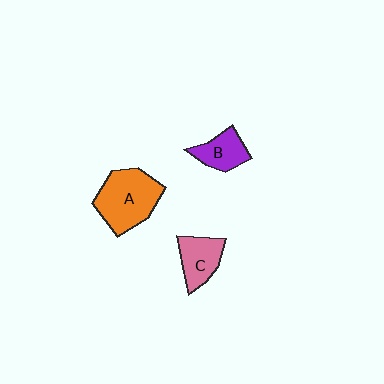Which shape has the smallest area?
Shape B (purple).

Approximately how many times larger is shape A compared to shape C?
Approximately 1.7 times.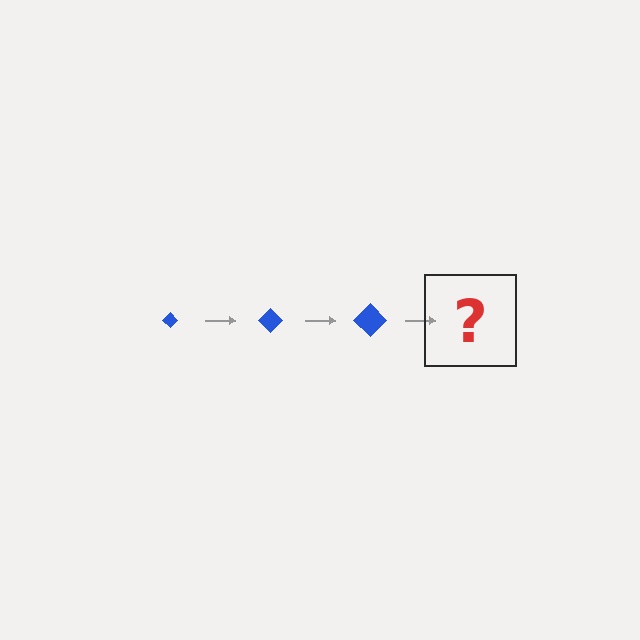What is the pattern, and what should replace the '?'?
The pattern is that the diamond gets progressively larger each step. The '?' should be a blue diamond, larger than the previous one.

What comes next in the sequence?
The next element should be a blue diamond, larger than the previous one.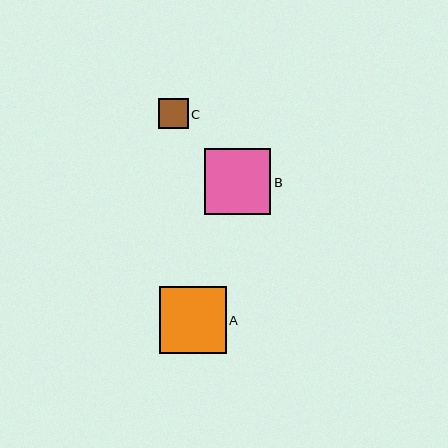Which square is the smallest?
Square C is the smallest with a size of approximately 30 pixels.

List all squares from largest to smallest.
From largest to smallest: A, B, C.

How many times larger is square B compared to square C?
Square B is approximately 2.2 times the size of square C.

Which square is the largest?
Square A is the largest with a size of approximately 66 pixels.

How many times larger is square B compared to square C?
Square B is approximately 2.2 times the size of square C.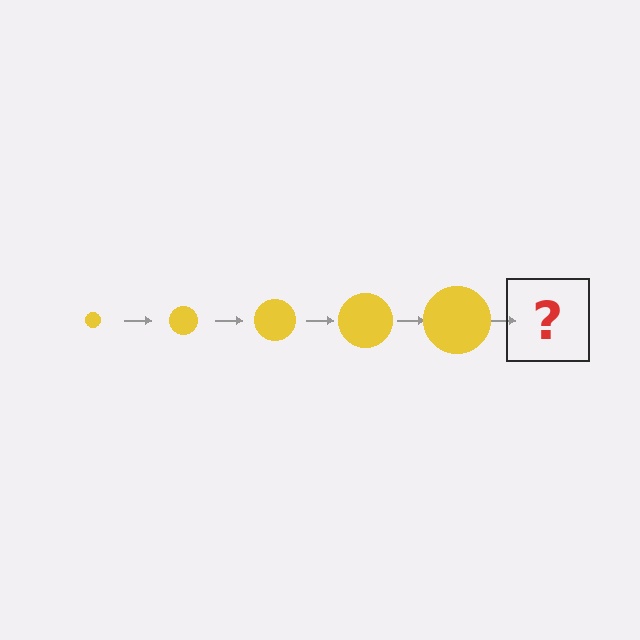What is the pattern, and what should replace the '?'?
The pattern is that the circle gets progressively larger each step. The '?' should be a yellow circle, larger than the previous one.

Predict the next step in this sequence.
The next step is a yellow circle, larger than the previous one.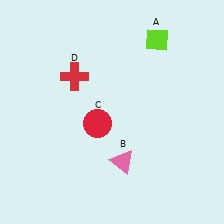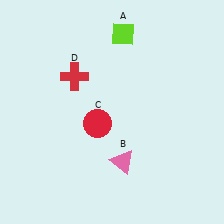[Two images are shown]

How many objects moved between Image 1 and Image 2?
1 object moved between the two images.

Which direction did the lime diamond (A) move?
The lime diamond (A) moved left.